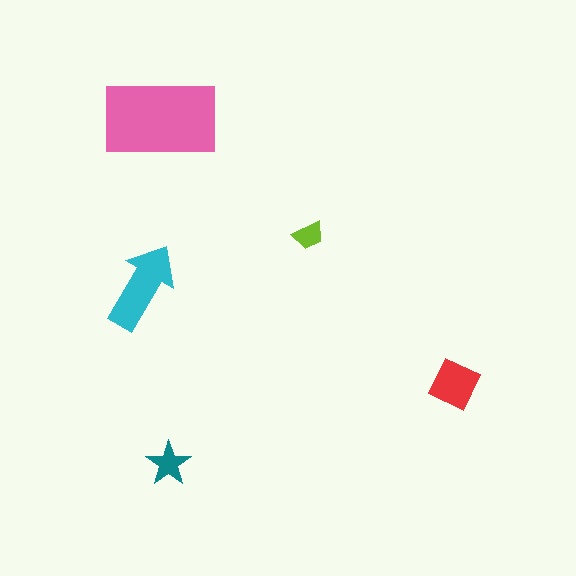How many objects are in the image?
There are 5 objects in the image.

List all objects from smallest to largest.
The lime trapezoid, the teal star, the red square, the cyan arrow, the pink rectangle.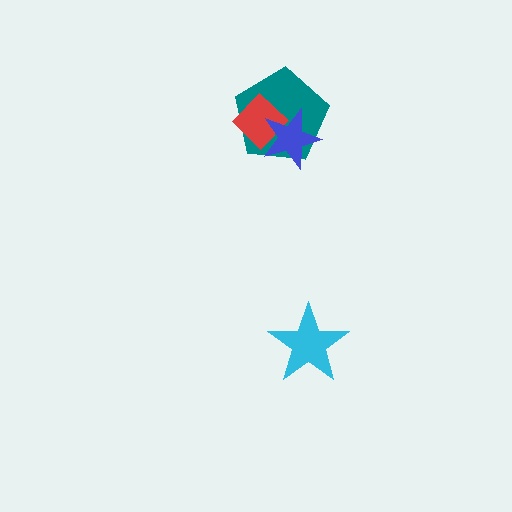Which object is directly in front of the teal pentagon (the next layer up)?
The red diamond is directly in front of the teal pentagon.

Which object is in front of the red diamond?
The blue star is in front of the red diamond.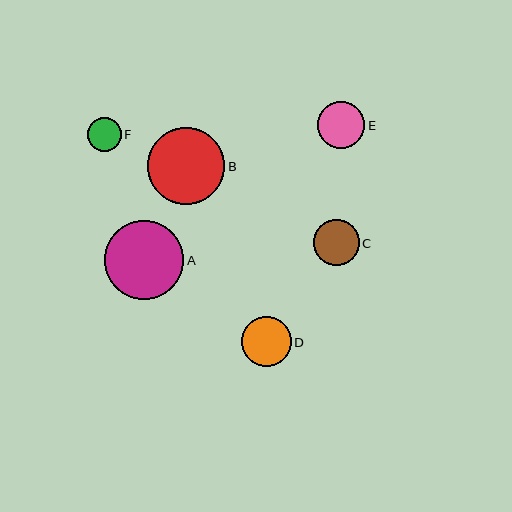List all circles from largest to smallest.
From largest to smallest: A, B, D, E, C, F.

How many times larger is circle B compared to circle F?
Circle B is approximately 2.3 times the size of circle F.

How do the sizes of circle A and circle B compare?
Circle A and circle B are approximately the same size.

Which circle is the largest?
Circle A is the largest with a size of approximately 79 pixels.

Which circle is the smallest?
Circle F is the smallest with a size of approximately 34 pixels.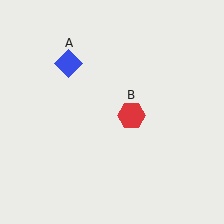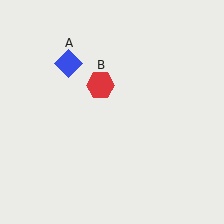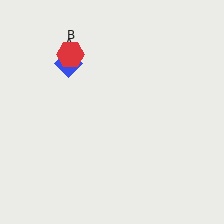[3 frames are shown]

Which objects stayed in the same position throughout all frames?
Blue diamond (object A) remained stationary.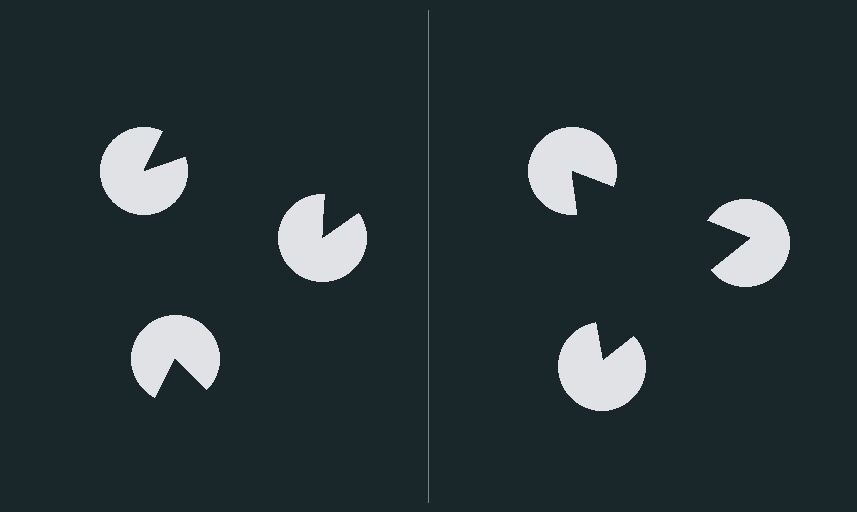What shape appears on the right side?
An illusory triangle.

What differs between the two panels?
The pac-man discs are positioned identically on both sides; only the wedge orientations differ. On the right they align to a triangle; on the left they are misaligned.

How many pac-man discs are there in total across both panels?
6 — 3 on each side.